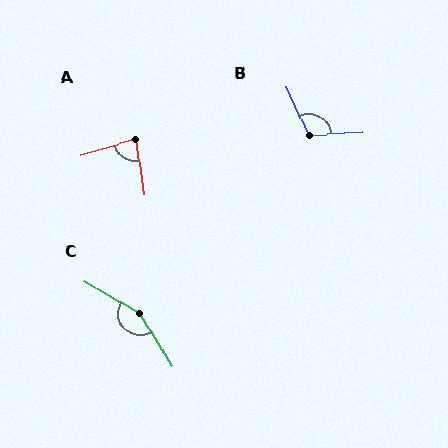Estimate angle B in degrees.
Approximately 112 degrees.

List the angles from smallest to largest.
A (81°), B (112°), C (152°).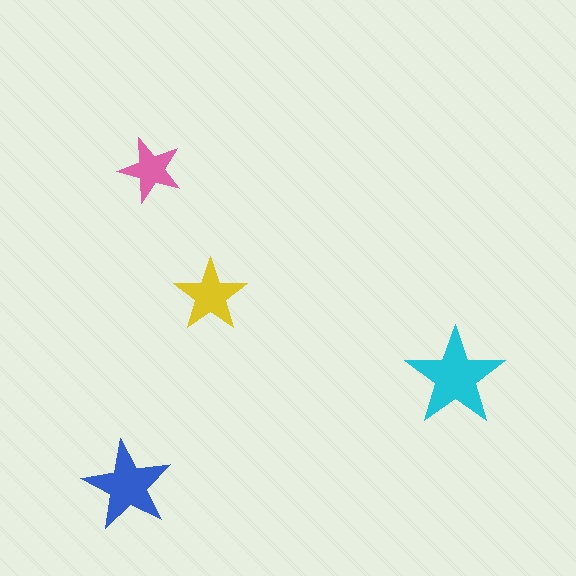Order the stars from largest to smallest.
the cyan one, the blue one, the yellow one, the pink one.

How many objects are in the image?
There are 4 objects in the image.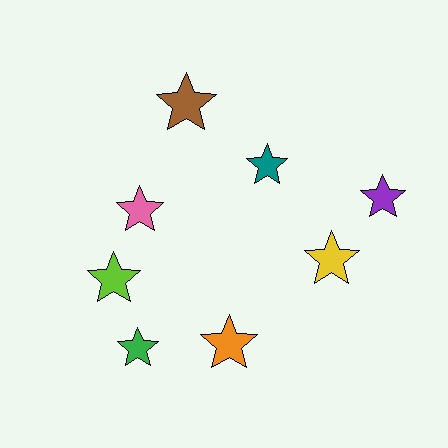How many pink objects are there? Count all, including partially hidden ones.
There is 1 pink object.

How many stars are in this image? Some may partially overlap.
There are 8 stars.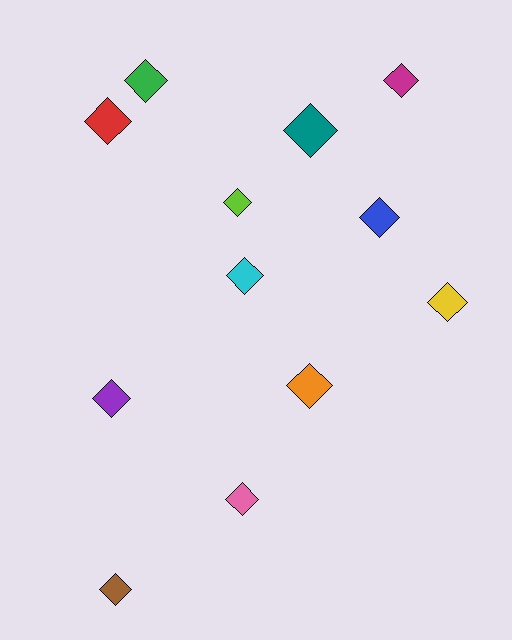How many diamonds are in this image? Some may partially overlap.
There are 12 diamonds.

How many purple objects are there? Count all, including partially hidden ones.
There is 1 purple object.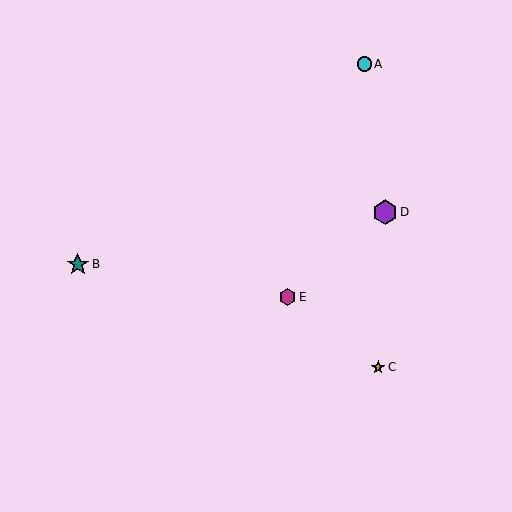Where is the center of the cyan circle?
The center of the cyan circle is at (364, 64).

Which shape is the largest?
The purple hexagon (labeled D) is the largest.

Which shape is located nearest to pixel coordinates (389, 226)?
The purple hexagon (labeled D) at (385, 212) is nearest to that location.